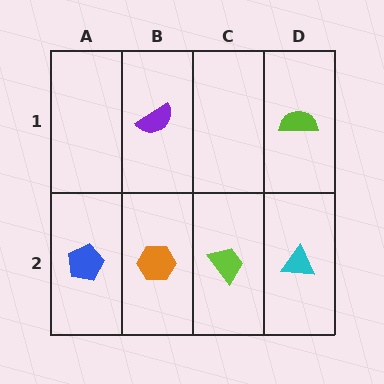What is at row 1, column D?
A lime semicircle.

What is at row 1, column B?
A purple semicircle.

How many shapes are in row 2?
4 shapes.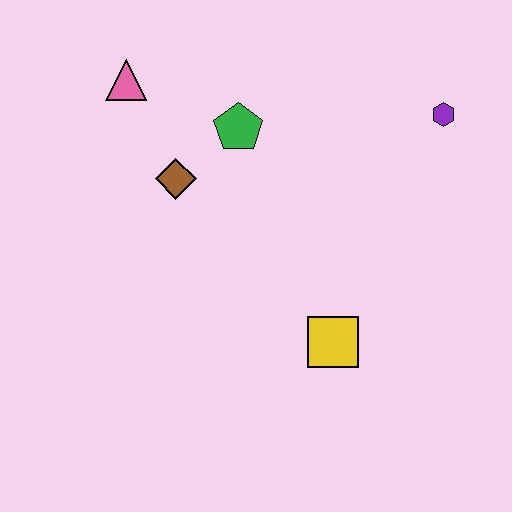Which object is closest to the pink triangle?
The brown diamond is closest to the pink triangle.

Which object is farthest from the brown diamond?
The purple hexagon is farthest from the brown diamond.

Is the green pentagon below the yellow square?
No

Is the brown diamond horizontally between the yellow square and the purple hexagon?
No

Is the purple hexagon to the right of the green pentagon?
Yes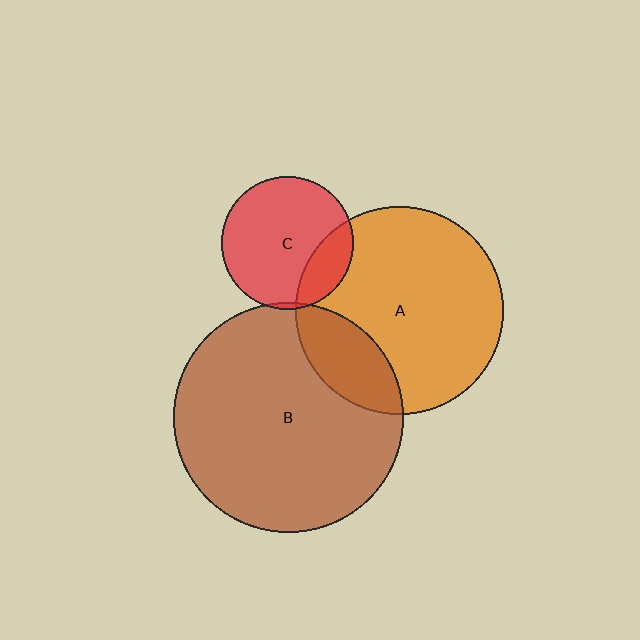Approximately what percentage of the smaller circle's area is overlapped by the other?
Approximately 20%.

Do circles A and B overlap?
Yes.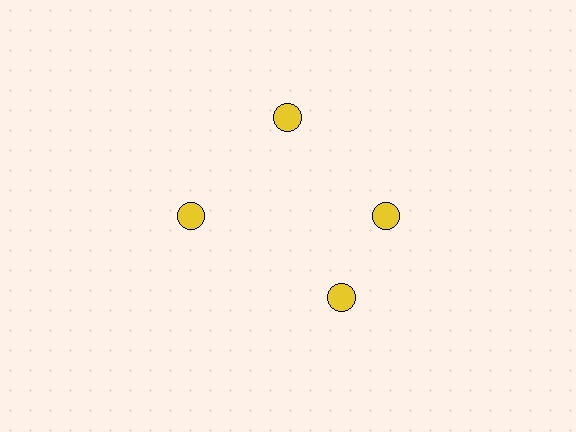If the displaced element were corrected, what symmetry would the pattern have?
It would have 4-fold rotational symmetry — the pattern would map onto itself every 90 degrees.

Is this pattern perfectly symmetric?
No. The 4 yellow circles are arranged in a ring, but one element near the 6 o'clock position is rotated out of alignment along the ring, breaking the 4-fold rotational symmetry.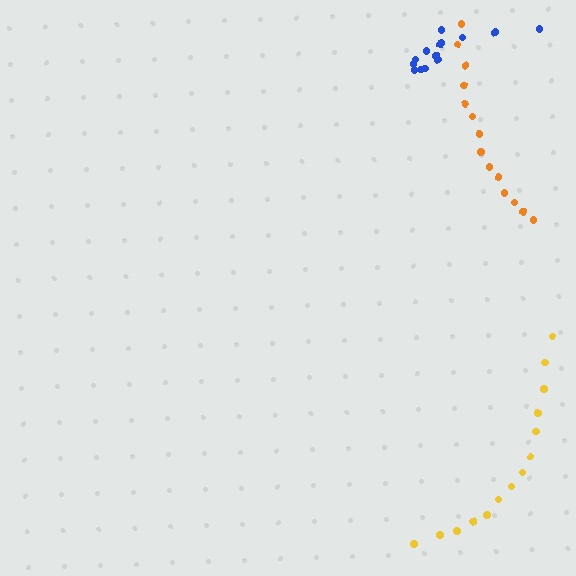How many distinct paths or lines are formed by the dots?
There are 3 distinct paths.